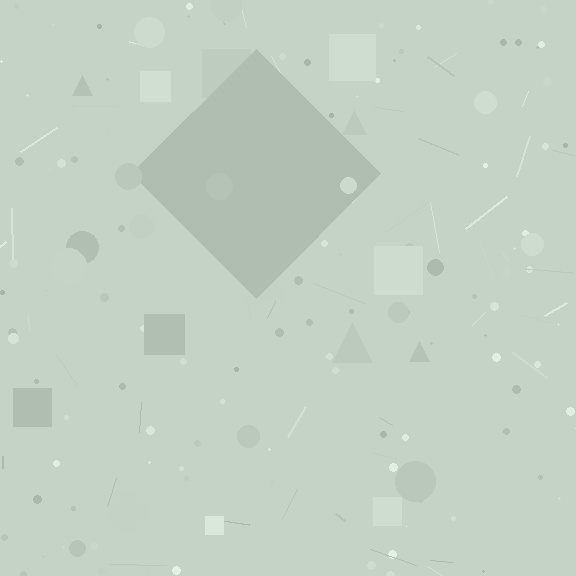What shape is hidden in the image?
A diamond is hidden in the image.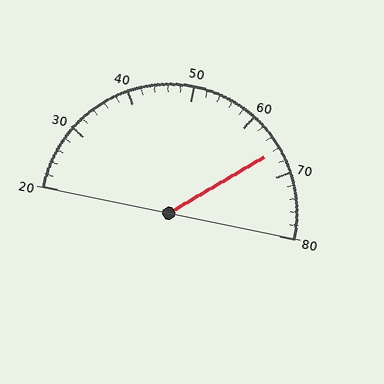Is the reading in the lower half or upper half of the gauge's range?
The reading is in the upper half of the range (20 to 80).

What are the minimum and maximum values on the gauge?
The gauge ranges from 20 to 80.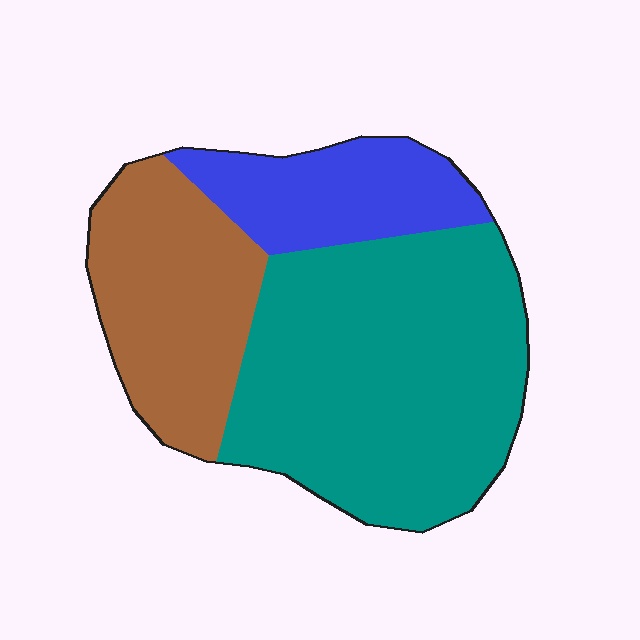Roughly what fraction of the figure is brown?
Brown covers 27% of the figure.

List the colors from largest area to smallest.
From largest to smallest: teal, brown, blue.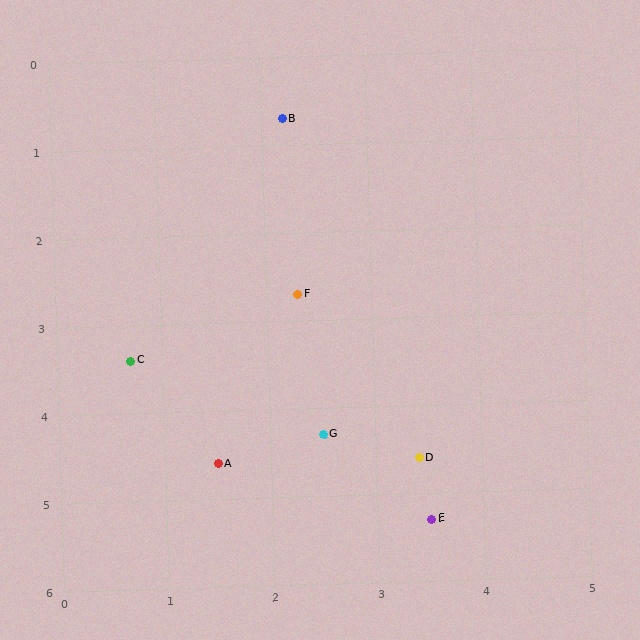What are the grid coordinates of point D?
Point D is at approximately (3.4, 4.6).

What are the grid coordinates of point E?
Point E is at approximately (3.5, 5.3).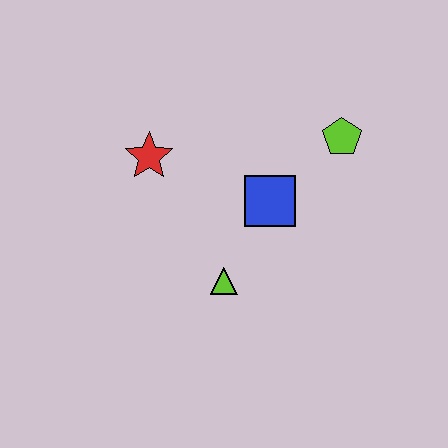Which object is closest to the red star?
The blue square is closest to the red star.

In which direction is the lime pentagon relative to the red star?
The lime pentagon is to the right of the red star.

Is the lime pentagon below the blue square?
No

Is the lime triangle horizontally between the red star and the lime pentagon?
Yes